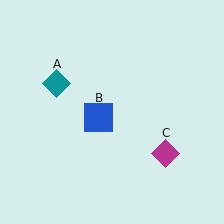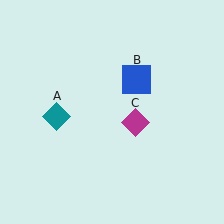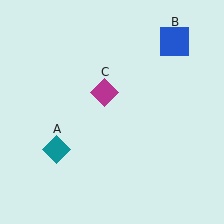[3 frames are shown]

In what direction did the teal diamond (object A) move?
The teal diamond (object A) moved down.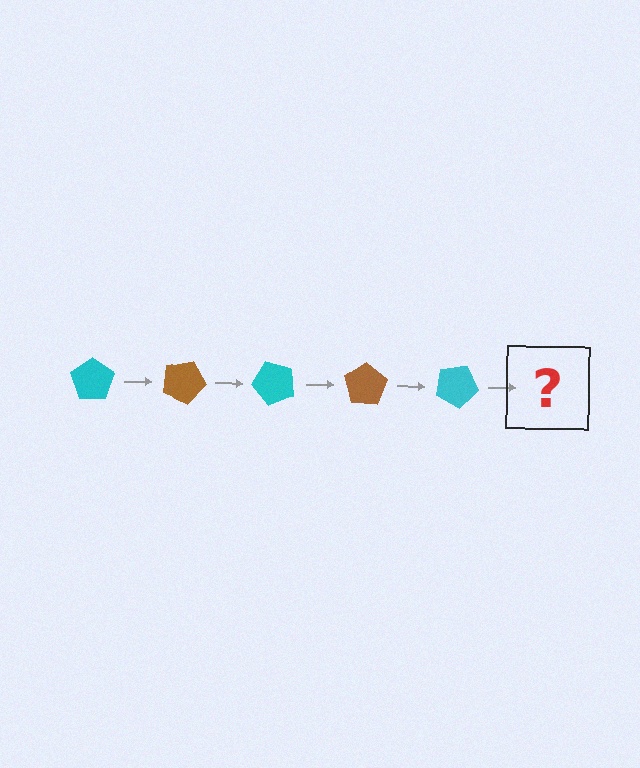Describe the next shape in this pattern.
It should be a brown pentagon, rotated 125 degrees from the start.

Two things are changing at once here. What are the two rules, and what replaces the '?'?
The two rules are that it rotates 25 degrees each step and the color cycles through cyan and brown. The '?' should be a brown pentagon, rotated 125 degrees from the start.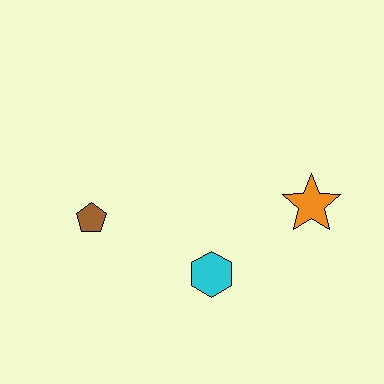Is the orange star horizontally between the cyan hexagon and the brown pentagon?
No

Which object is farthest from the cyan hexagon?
The brown pentagon is farthest from the cyan hexagon.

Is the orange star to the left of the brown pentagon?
No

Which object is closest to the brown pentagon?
The cyan hexagon is closest to the brown pentagon.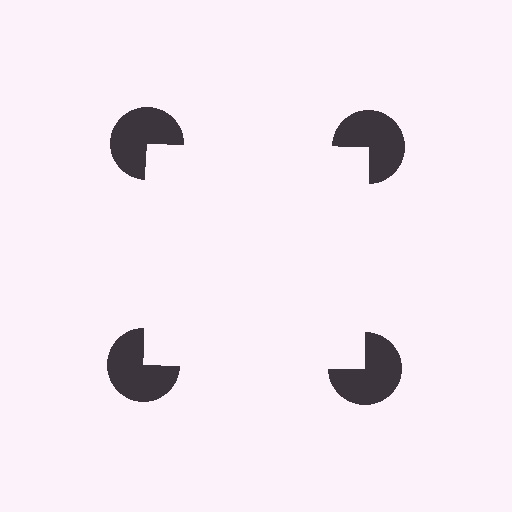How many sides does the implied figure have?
4 sides.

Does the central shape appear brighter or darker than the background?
It typically appears slightly brighter than the background, even though no actual brightness change is drawn.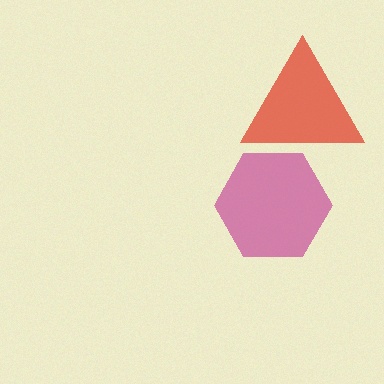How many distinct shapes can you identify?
There are 2 distinct shapes: a red triangle, a magenta hexagon.